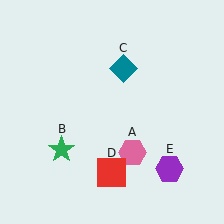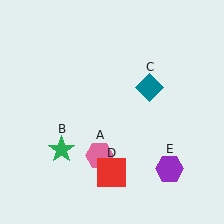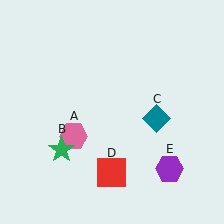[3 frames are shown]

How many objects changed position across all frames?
2 objects changed position: pink hexagon (object A), teal diamond (object C).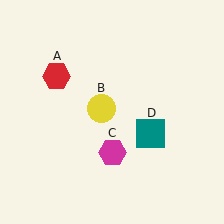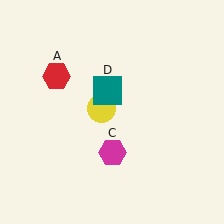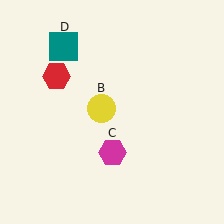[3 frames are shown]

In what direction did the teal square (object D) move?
The teal square (object D) moved up and to the left.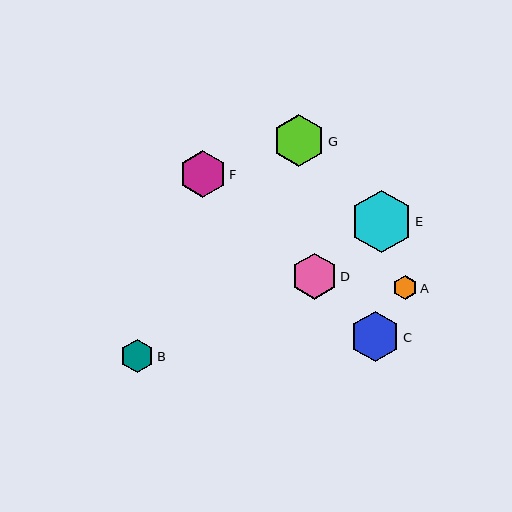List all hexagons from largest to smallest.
From largest to smallest: E, G, C, F, D, B, A.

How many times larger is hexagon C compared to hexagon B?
Hexagon C is approximately 1.5 times the size of hexagon B.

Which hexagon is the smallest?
Hexagon A is the smallest with a size of approximately 24 pixels.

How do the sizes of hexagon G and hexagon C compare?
Hexagon G and hexagon C are approximately the same size.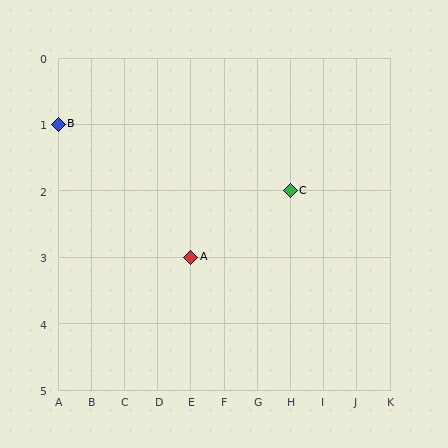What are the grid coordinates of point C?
Point C is at grid coordinates (H, 2).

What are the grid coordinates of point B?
Point B is at grid coordinates (A, 1).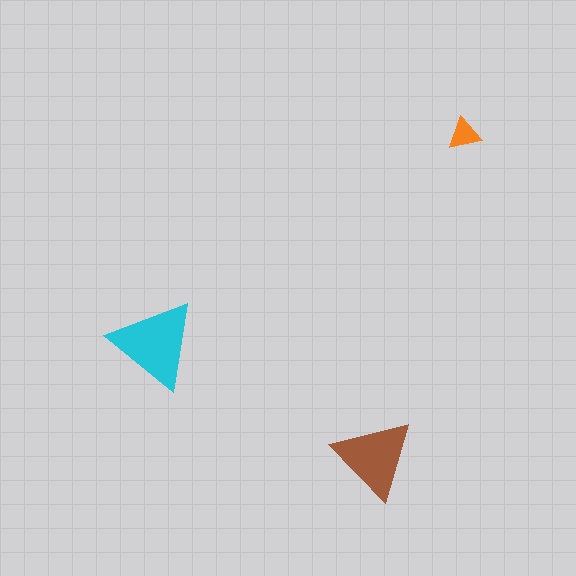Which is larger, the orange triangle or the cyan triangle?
The cyan one.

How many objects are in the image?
There are 3 objects in the image.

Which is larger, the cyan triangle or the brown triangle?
The cyan one.